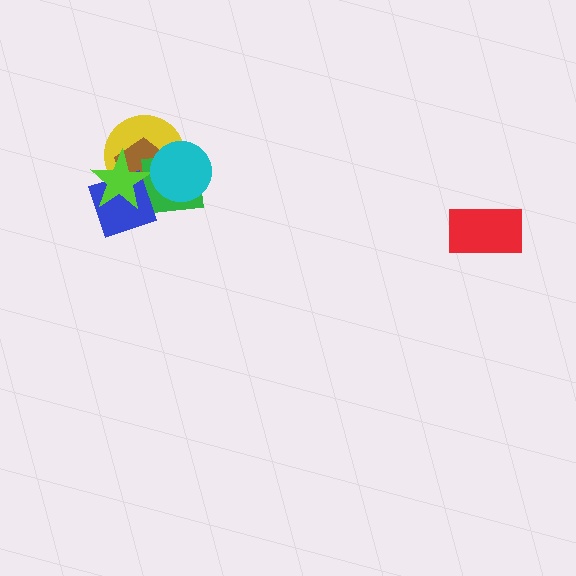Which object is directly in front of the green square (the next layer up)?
The blue diamond is directly in front of the green square.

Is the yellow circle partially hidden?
Yes, it is partially covered by another shape.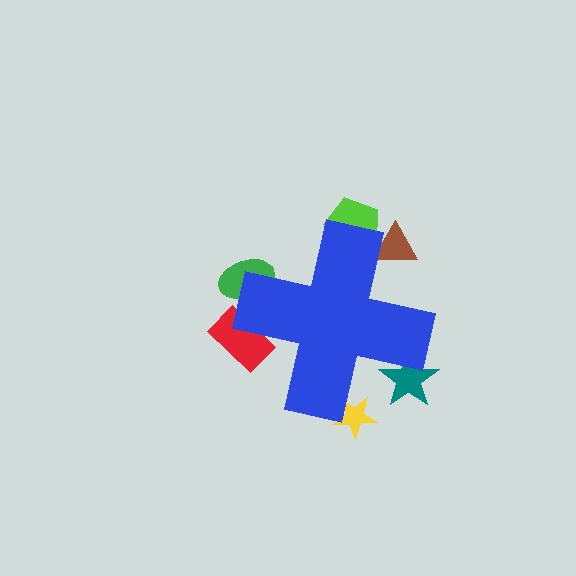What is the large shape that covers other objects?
A blue cross.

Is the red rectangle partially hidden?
Yes, the red rectangle is partially hidden behind the blue cross.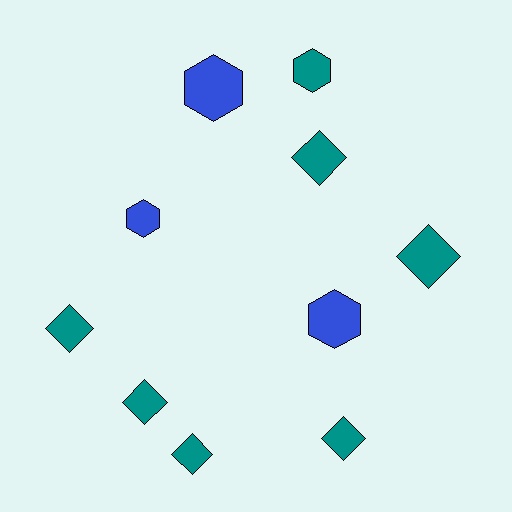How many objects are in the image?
There are 10 objects.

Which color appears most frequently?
Teal, with 7 objects.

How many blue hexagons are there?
There are 3 blue hexagons.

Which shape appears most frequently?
Diamond, with 6 objects.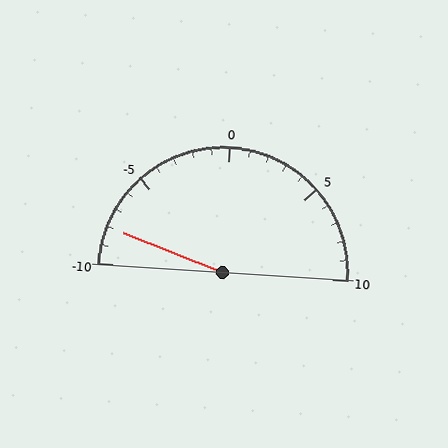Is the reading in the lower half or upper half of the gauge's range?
The reading is in the lower half of the range (-10 to 10).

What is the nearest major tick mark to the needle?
The nearest major tick mark is -10.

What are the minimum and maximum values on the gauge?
The gauge ranges from -10 to 10.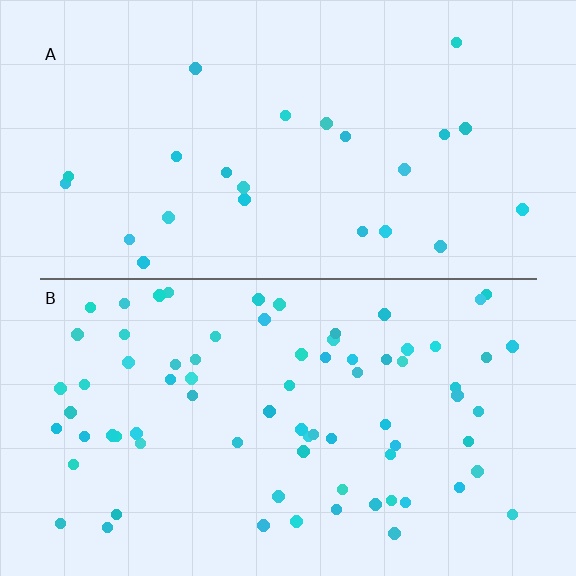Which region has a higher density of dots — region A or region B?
B (the bottom).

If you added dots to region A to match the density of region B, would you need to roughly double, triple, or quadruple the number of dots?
Approximately triple.